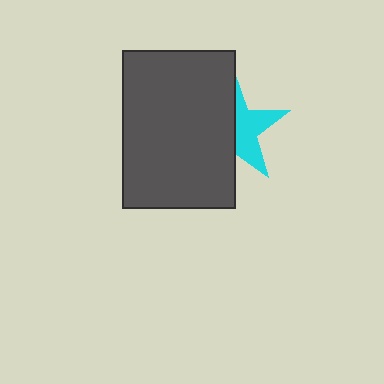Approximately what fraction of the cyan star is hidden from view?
Roughly 53% of the cyan star is hidden behind the dark gray rectangle.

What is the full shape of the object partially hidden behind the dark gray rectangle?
The partially hidden object is a cyan star.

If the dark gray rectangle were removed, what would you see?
You would see the complete cyan star.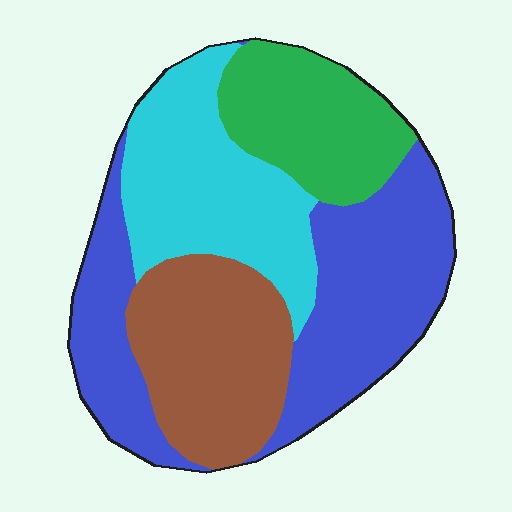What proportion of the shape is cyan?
Cyan covers roughly 25% of the shape.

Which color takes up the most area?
Blue, at roughly 35%.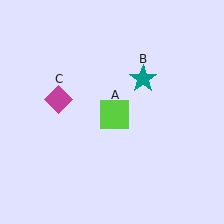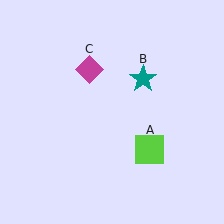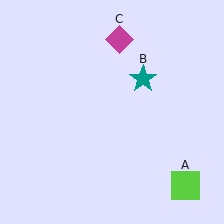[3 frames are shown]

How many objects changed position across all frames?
2 objects changed position: lime square (object A), magenta diamond (object C).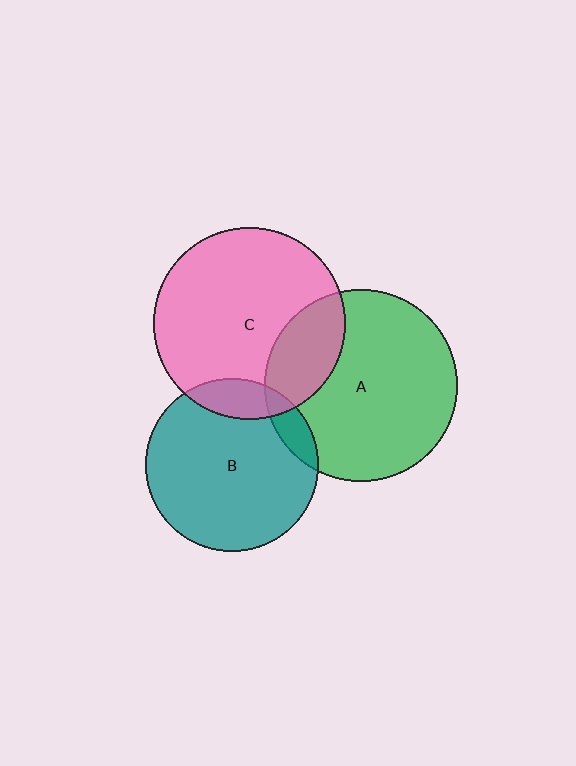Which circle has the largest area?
Circle A (green).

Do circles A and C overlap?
Yes.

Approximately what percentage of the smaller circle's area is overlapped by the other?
Approximately 20%.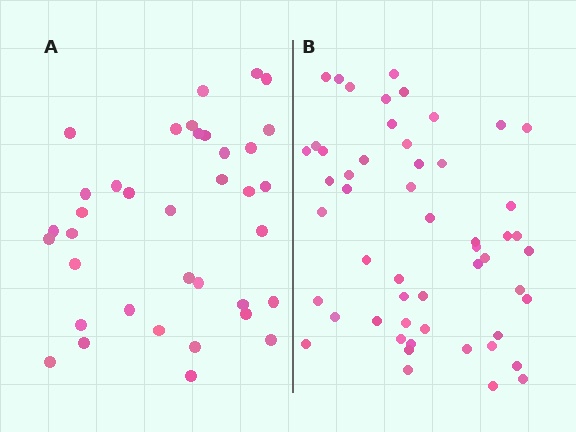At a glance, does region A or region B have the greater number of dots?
Region B (the right region) has more dots.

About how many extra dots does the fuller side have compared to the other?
Region B has approximately 15 more dots than region A.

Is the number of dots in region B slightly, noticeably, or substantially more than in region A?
Region B has noticeably more, but not dramatically so. The ratio is roughly 1.4 to 1.